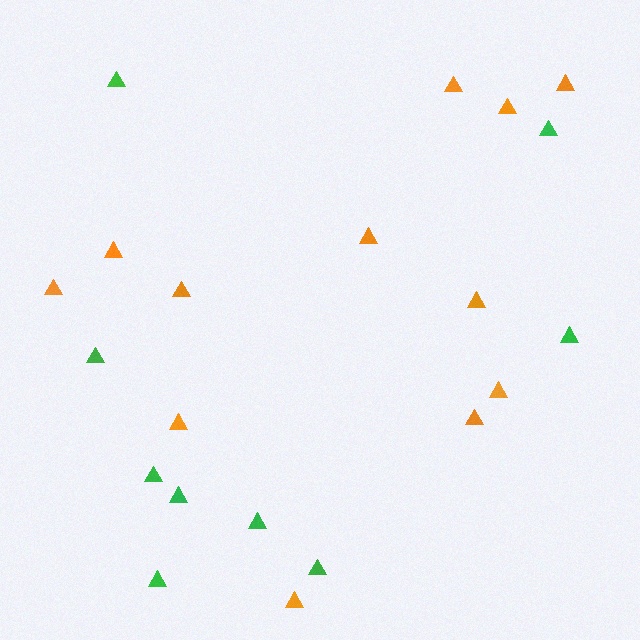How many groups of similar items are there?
There are 2 groups: one group of orange triangles (12) and one group of green triangles (9).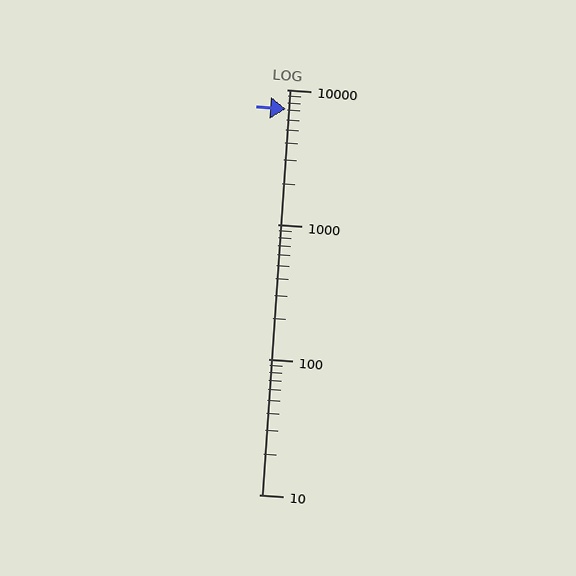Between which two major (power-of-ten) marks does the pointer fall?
The pointer is between 1000 and 10000.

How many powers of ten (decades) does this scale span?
The scale spans 3 decades, from 10 to 10000.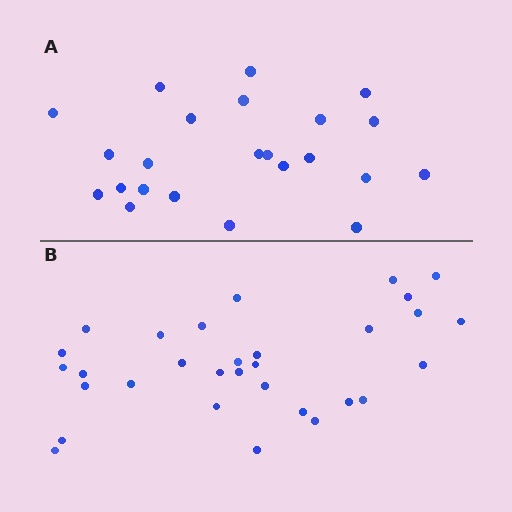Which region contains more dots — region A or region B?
Region B (the bottom region) has more dots.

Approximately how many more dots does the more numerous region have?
Region B has roughly 8 or so more dots than region A.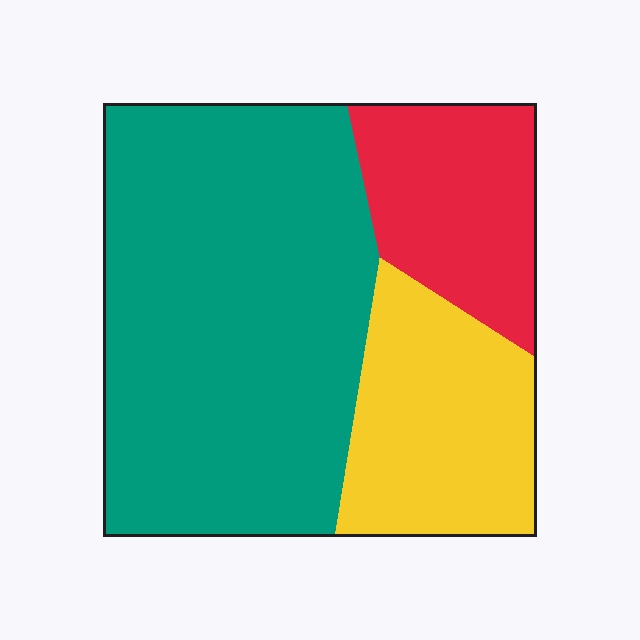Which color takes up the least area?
Red, at roughly 20%.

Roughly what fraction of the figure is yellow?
Yellow covers roughly 25% of the figure.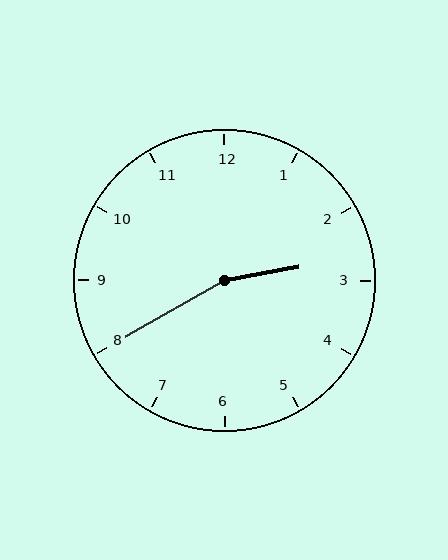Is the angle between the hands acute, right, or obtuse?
It is obtuse.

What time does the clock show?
2:40.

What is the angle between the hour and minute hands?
Approximately 160 degrees.